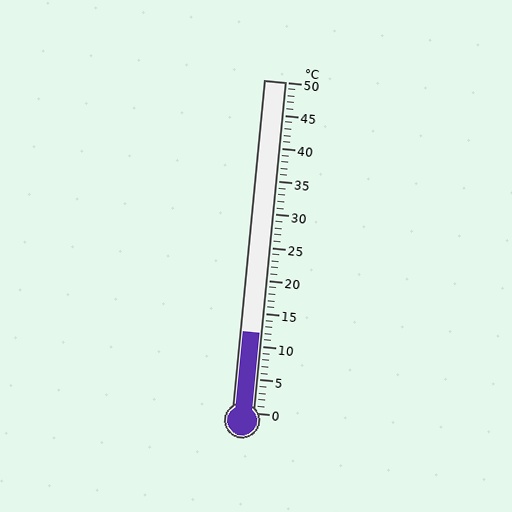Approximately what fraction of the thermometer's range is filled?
The thermometer is filled to approximately 25% of its range.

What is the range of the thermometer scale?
The thermometer scale ranges from 0°C to 50°C.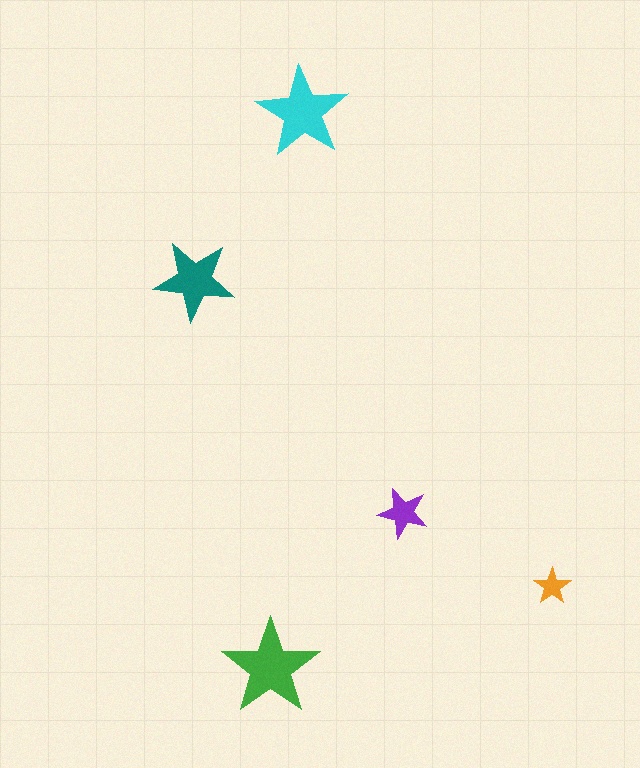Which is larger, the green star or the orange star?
The green one.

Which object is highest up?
The cyan star is topmost.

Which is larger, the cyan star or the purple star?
The cyan one.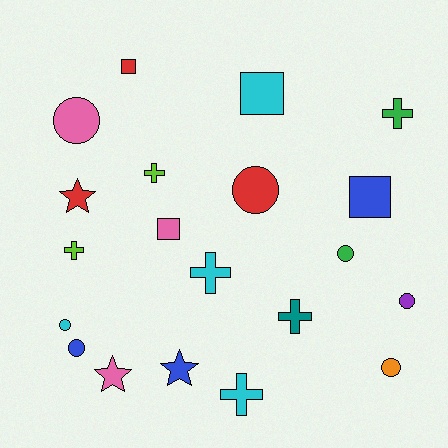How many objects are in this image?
There are 20 objects.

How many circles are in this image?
There are 7 circles.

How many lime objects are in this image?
There are 2 lime objects.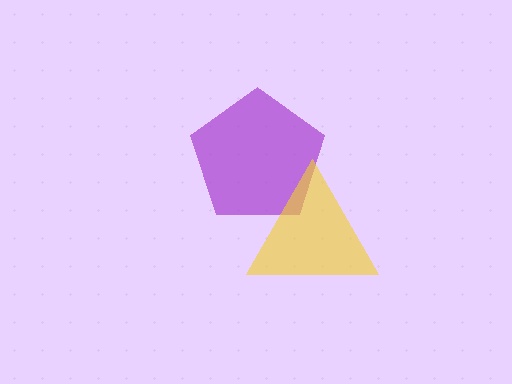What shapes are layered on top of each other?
The layered shapes are: a purple pentagon, a yellow triangle.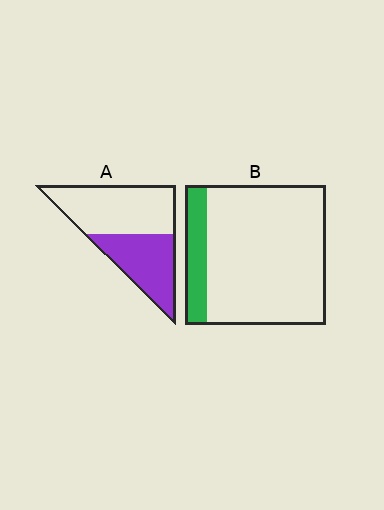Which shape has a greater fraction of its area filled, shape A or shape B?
Shape A.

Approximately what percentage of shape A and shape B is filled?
A is approximately 40% and B is approximately 15%.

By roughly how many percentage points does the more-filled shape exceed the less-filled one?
By roughly 25 percentage points (A over B).